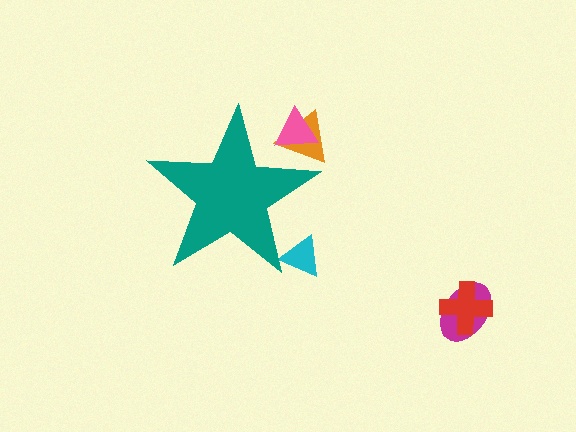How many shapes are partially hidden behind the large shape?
3 shapes are partially hidden.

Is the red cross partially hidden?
No, the red cross is fully visible.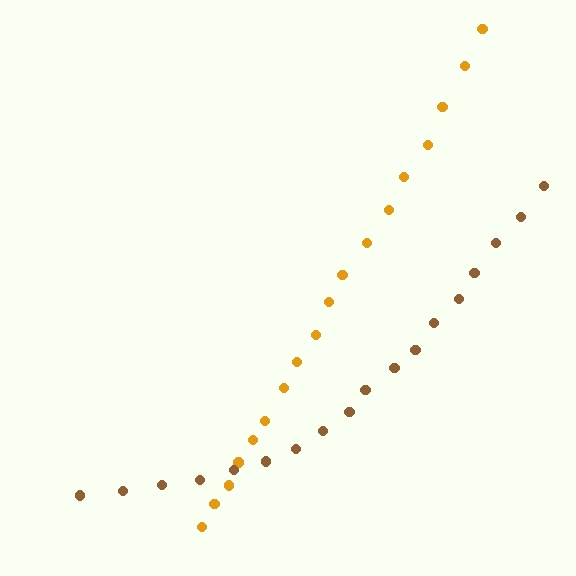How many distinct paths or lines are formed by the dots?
There are 2 distinct paths.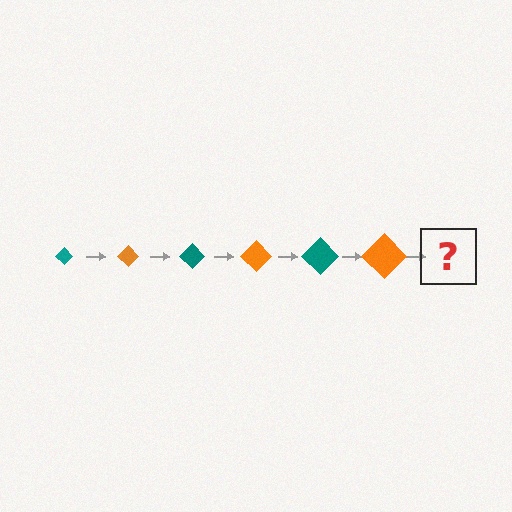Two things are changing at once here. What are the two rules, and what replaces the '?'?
The two rules are that the diamond grows larger each step and the color cycles through teal and orange. The '?' should be a teal diamond, larger than the previous one.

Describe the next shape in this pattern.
It should be a teal diamond, larger than the previous one.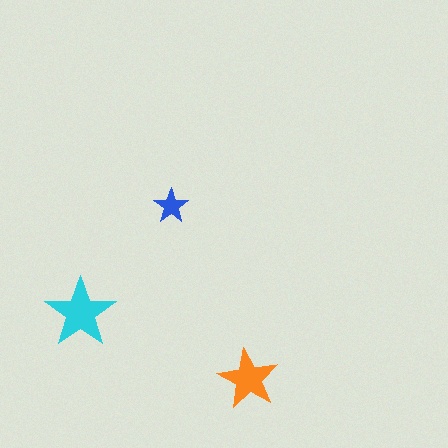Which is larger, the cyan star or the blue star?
The cyan one.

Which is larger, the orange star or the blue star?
The orange one.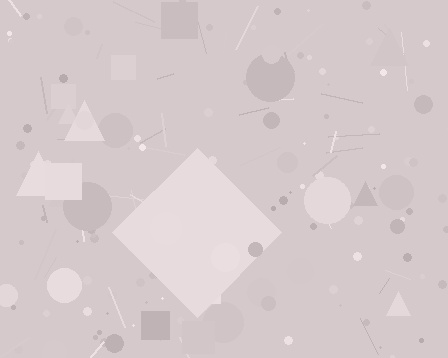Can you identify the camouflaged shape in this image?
The camouflaged shape is a diamond.